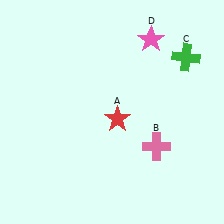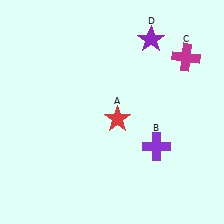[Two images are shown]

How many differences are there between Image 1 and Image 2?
There are 3 differences between the two images.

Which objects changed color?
B changed from pink to purple. C changed from green to magenta. D changed from pink to purple.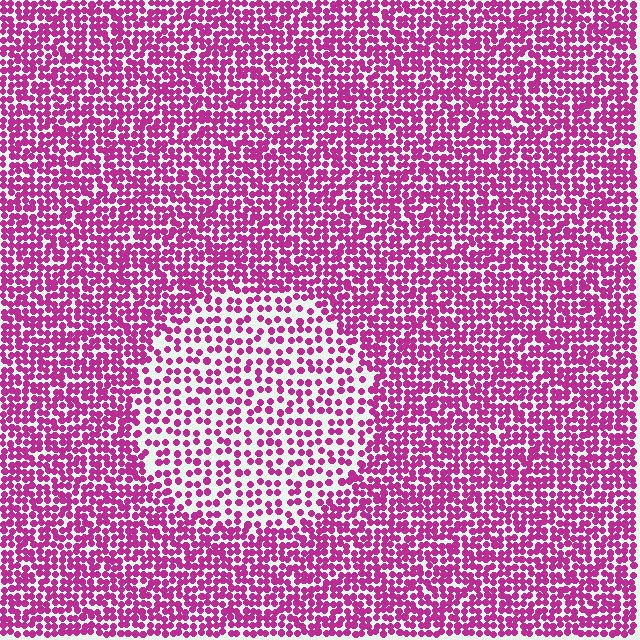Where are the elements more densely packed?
The elements are more densely packed outside the circle boundary.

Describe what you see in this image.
The image contains small magenta elements arranged at two different densities. A circle-shaped region is visible where the elements are less densely packed than the surrounding area.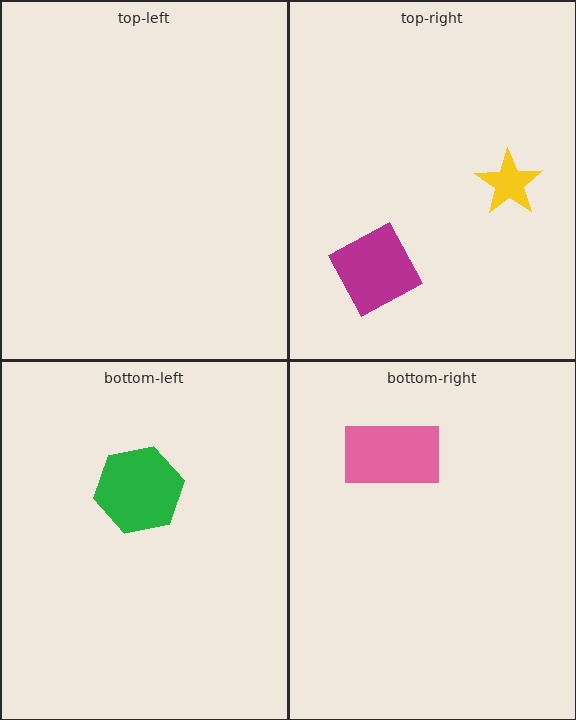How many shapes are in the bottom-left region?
1.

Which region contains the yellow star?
The top-right region.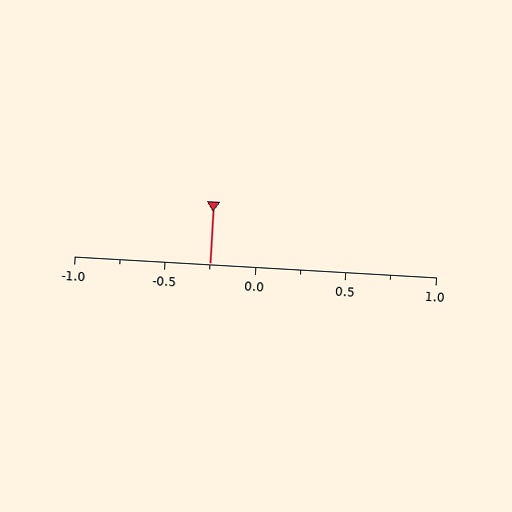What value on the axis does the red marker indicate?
The marker indicates approximately -0.25.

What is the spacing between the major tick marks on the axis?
The major ticks are spaced 0.5 apart.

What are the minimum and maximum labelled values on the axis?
The axis runs from -1.0 to 1.0.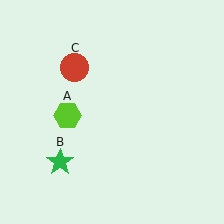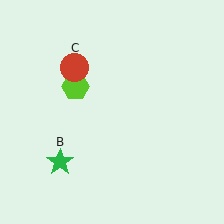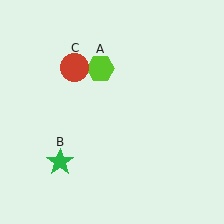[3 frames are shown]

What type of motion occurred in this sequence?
The lime hexagon (object A) rotated clockwise around the center of the scene.